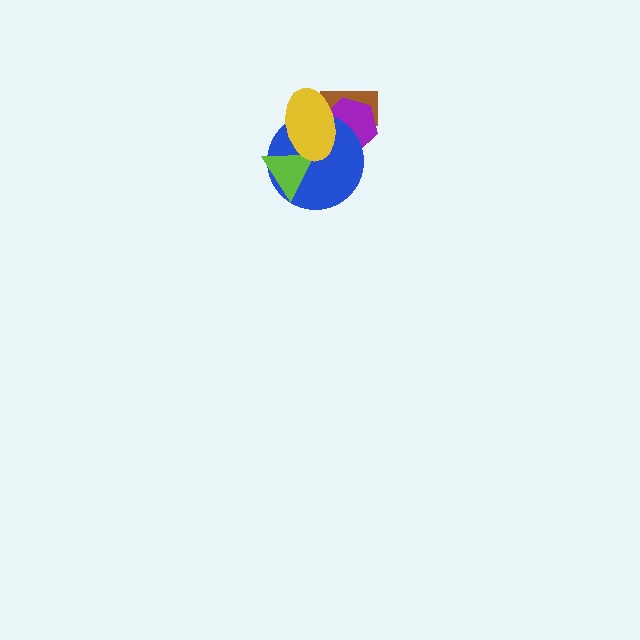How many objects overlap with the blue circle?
4 objects overlap with the blue circle.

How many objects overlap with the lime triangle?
2 objects overlap with the lime triangle.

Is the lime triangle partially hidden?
Yes, it is partially covered by another shape.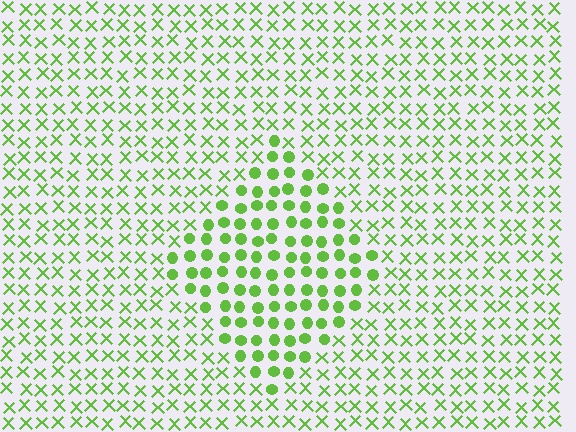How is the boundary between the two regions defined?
The boundary is defined by a change in element shape: circles inside vs. X marks outside. All elements share the same color and spacing.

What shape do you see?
I see a diamond.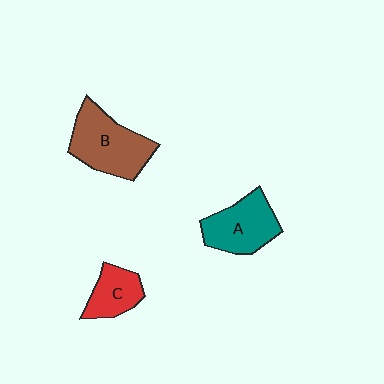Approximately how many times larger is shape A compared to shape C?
Approximately 1.5 times.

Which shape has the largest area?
Shape B (brown).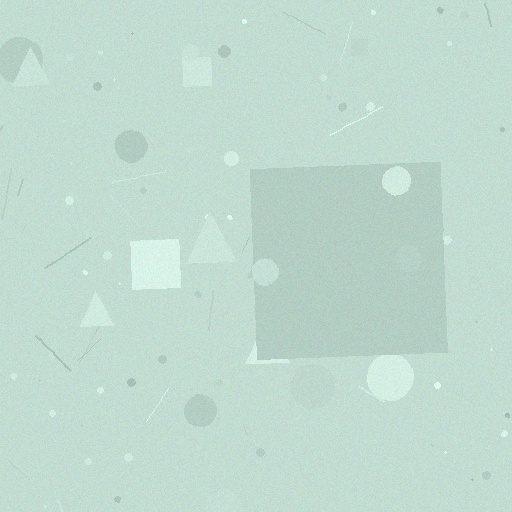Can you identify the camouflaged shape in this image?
The camouflaged shape is a square.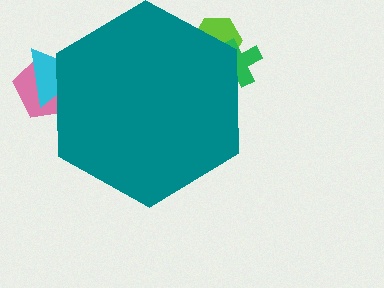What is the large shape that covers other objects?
A teal hexagon.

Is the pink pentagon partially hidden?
Yes, the pink pentagon is partially hidden behind the teal hexagon.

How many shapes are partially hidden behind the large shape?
6 shapes are partially hidden.